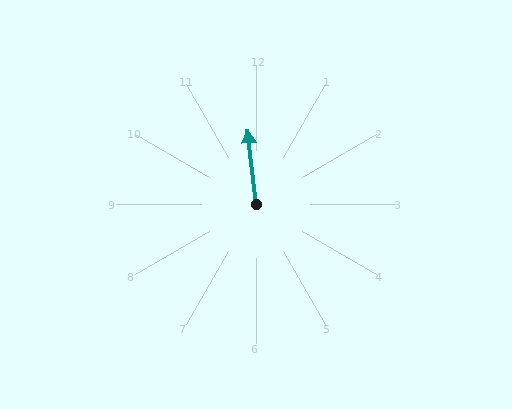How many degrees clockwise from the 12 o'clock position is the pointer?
Approximately 354 degrees.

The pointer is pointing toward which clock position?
Roughly 12 o'clock.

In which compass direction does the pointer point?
North.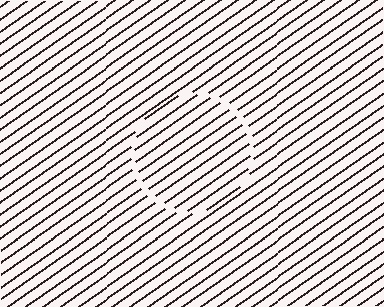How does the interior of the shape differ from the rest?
The interior of the shape contains the same grating, shifted by half a period — the contour is defined by the phase discontinuity where line-ends from the inner and outer gratings abut.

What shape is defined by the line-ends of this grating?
An illusory circle. The interior of the shape contains the same grating, shifted by half a period — the contour is defined by the phase discontinuity where line-ends from the inner and outer gratings abut.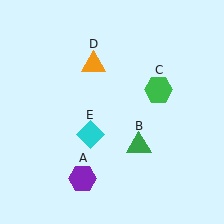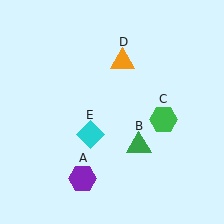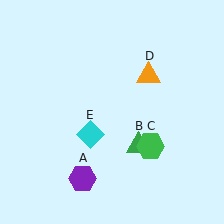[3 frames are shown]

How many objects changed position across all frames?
2 objects changed position: green hexagon (object C), orange triangle (object D).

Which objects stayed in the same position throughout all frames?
Purple hexagon (object A) and green triangle (object B) and cyan diamond (object E) remained stationary.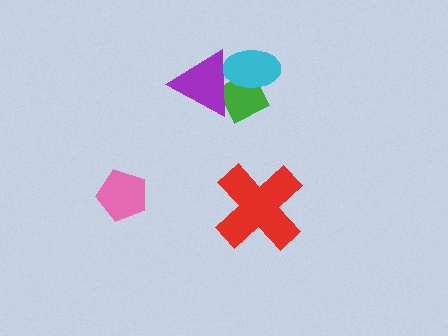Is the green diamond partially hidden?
Yes, it is partially covered by another shape.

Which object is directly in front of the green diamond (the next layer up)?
The purple triangle is directly in front of the green diamond.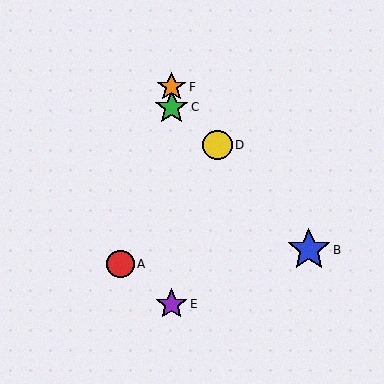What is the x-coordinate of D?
Object D is at x≈217.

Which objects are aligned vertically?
Objects C, E, F are aligned vertically.